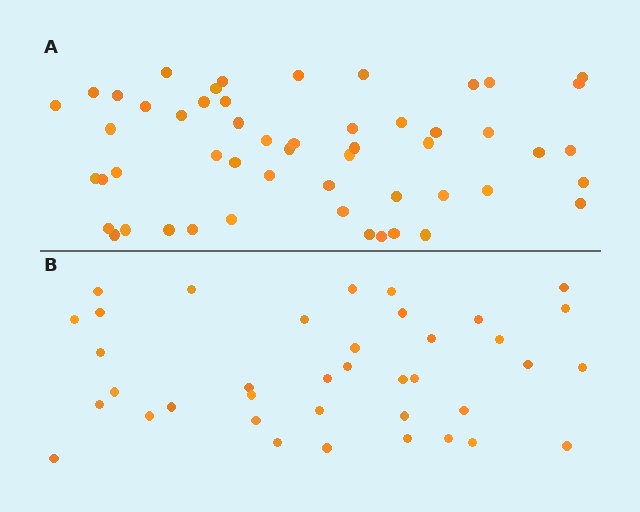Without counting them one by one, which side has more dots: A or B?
Region A (the top region) has more dots.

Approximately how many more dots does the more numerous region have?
Region A has approximately 15 more dots than region B.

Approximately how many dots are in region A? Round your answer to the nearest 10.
About 50 dots. (The exact count is 53, which rounds to 50.)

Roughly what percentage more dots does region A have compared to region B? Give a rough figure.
About 40% more.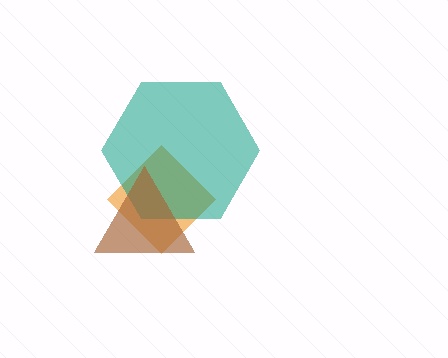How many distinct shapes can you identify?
There are 3 distinct shapes: an orange diamond, a teal hexagon, a brown triangle.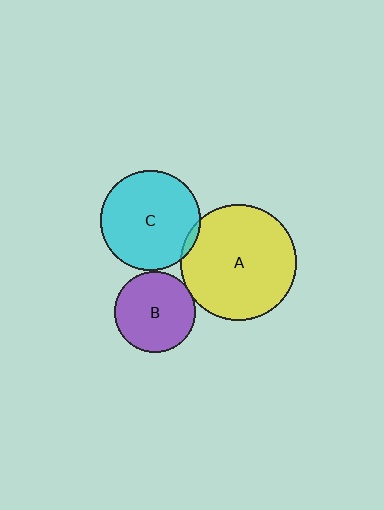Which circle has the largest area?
Circle A (yellow).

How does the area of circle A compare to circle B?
Approximately 2.0 times.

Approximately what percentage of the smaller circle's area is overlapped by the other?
Approximately 5%.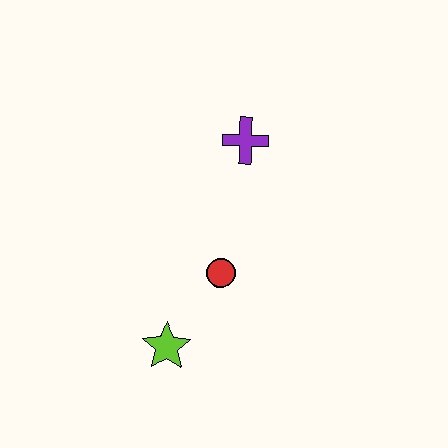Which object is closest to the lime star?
The red circle is closest to the lime star.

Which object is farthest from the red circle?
The purple cross is farthest from the red circle.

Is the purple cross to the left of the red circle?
No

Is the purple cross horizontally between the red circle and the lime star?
No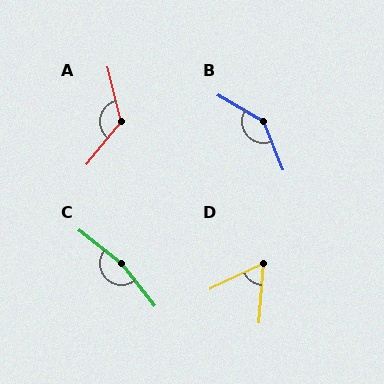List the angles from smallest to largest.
D (60°), A (127°), B (142°), C (167°).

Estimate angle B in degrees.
Approximately 142 degrees.